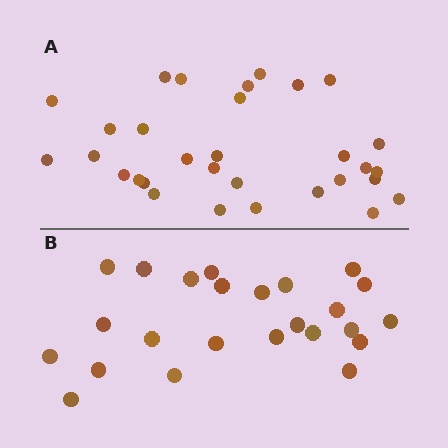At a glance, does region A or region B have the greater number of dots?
Region A (the top region) has more dots.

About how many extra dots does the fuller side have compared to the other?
Region A has roughly 8 or so more dots than region B.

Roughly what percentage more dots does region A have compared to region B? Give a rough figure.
About 30% more.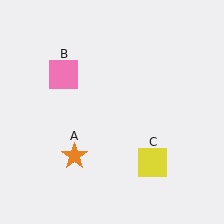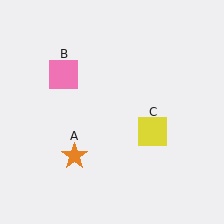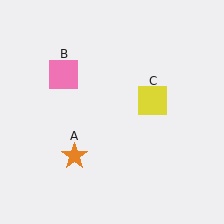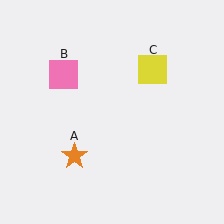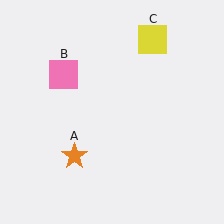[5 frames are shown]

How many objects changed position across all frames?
1 object changed position: yellow square (object C).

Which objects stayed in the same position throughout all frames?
Orange star (object A) and pink square (object B) remained stationary.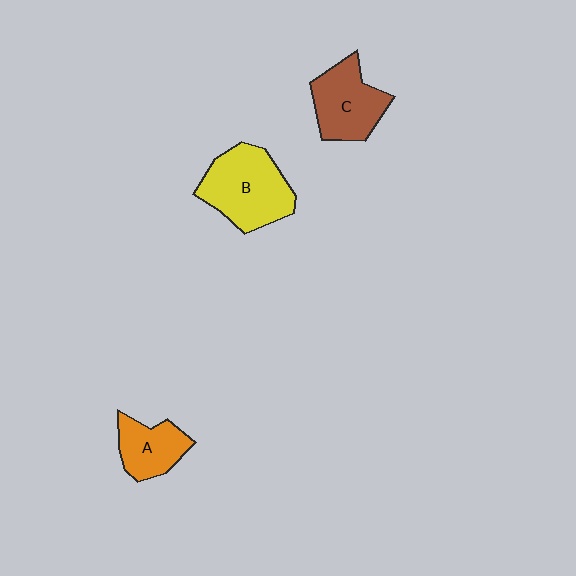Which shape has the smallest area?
Shape A (orange).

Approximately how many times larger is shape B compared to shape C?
Approximately 1.3 times.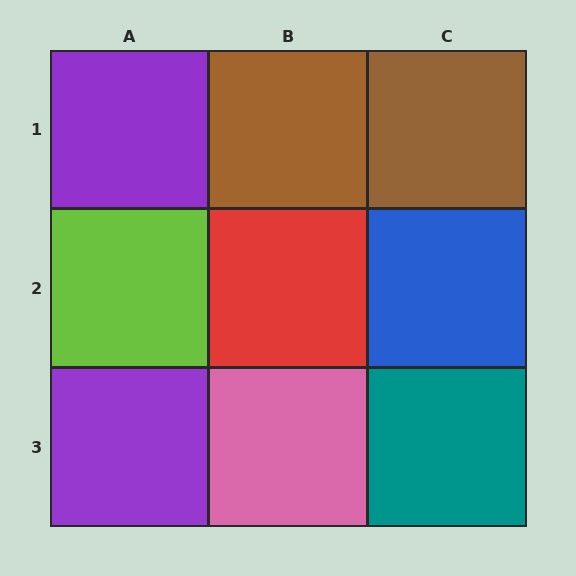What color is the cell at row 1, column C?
Brown.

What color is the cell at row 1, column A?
Purple.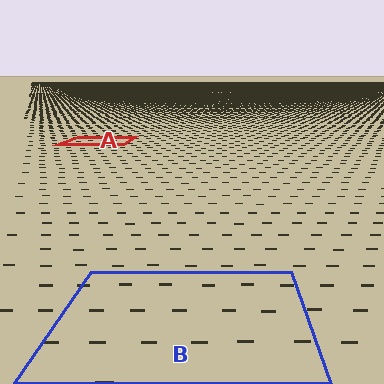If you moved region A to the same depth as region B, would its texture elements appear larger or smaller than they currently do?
They would appear larger. At a closer depth, the same texture elements are projected at a bigger on-screen size.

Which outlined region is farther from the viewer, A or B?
Region A is farther from the viewer — the texture elements inside it appear smaller and more densely packed.